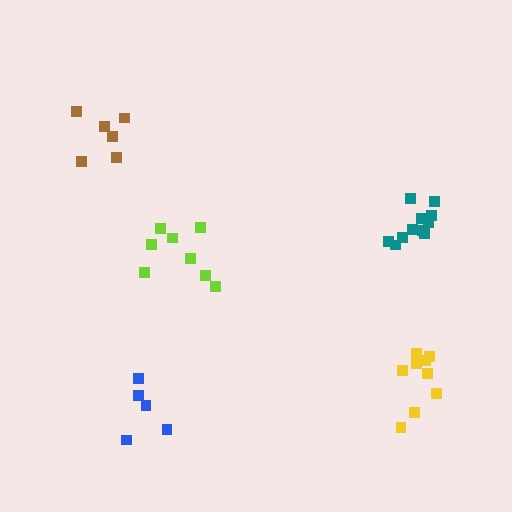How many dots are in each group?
Group 1: 5 dots, Group 2: 6 dots, Group 3: 11 dots, Group 4: 8 dots, Group 5: 9 dots (39 total).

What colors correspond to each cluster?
The clusters are colored: blue, brown, teal, lime, yellow.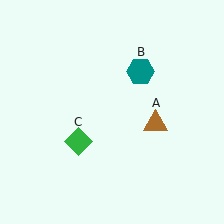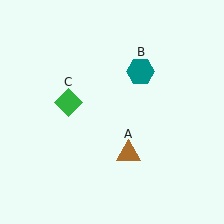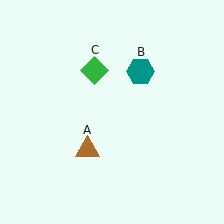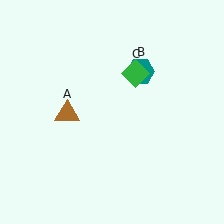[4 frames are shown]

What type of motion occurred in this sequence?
The brown triangle (object A), green diamond (object C) rotated clockwise around the center of the scene.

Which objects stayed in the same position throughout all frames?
Teal hexagon (object B) remained stationary.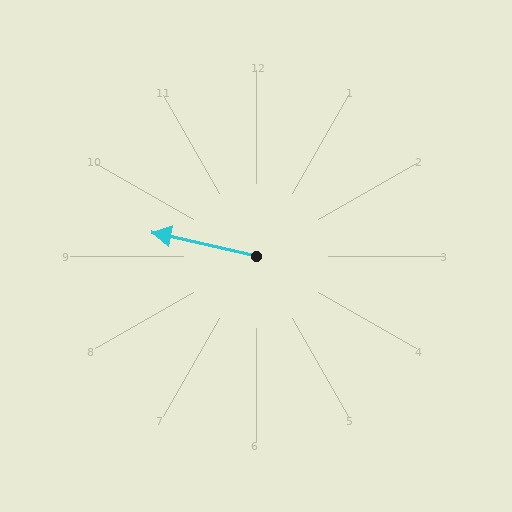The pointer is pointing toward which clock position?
Roughly 9 o'clock.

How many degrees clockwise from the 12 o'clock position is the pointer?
Approximately 283 degrees.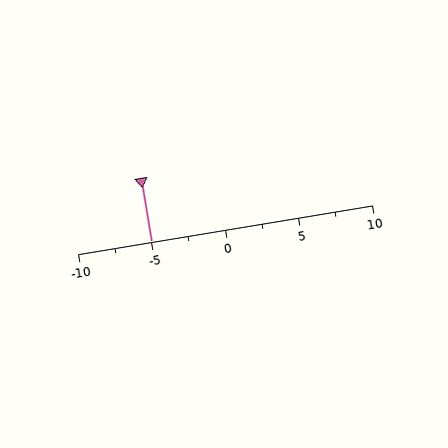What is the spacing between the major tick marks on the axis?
The major ticks are spaced 5 apart.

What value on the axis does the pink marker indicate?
The marker indicates approximately -5.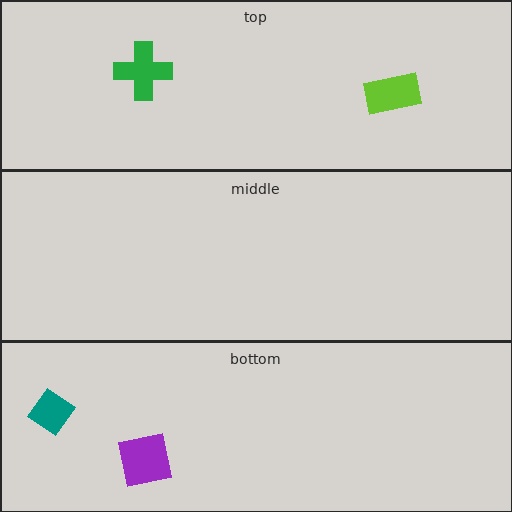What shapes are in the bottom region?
The teal diamond, the purple square.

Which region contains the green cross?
The top region.